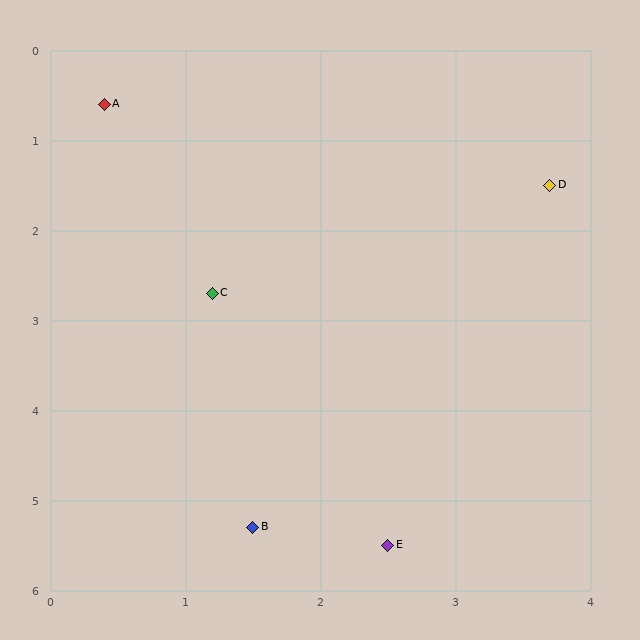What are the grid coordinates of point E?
Point E is at approximately (2.5, 5.5).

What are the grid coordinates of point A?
Point A is at approximately (0.4, 0.6).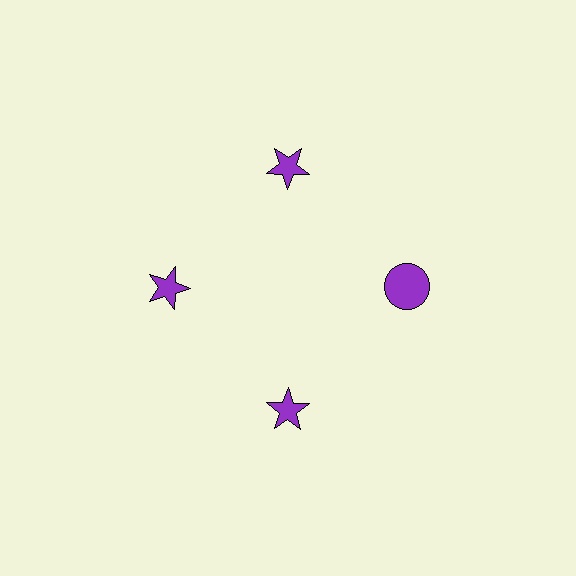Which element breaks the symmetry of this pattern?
The purple circle at roughly the 3 o'clock position breaks the symmetry. All other shapes are purple stars.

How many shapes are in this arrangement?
There are 4 shapes arranged in a ring pattern.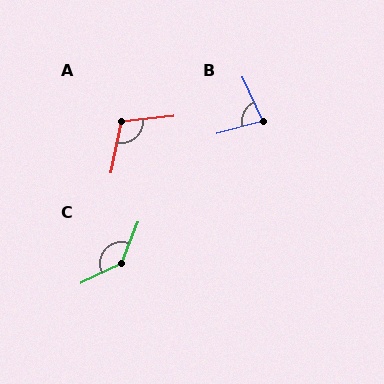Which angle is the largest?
C, at approximately 137 degrees.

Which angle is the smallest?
B, at approximately 80 degrees.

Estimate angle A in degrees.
Approximately 107 degrees.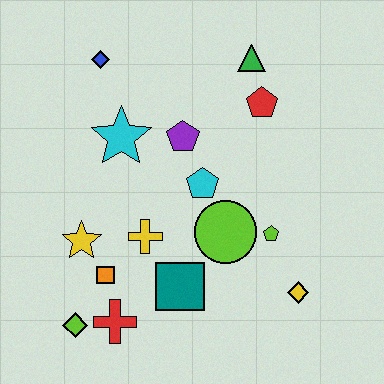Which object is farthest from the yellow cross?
The green triangle is farthest from the yellow cross.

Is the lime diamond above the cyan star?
No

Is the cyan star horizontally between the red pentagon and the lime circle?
No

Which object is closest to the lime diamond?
The red cross is closest to the lime diamond.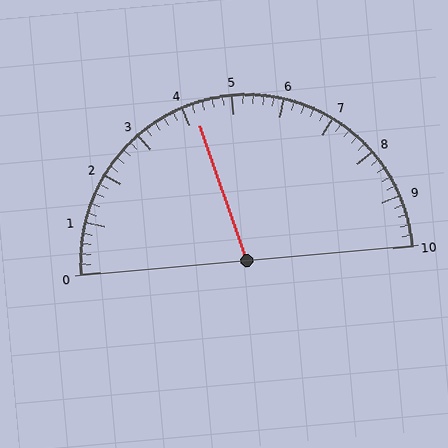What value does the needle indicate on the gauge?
The needle indicates approximately 4.2.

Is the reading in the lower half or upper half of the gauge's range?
The reading is in the lower half of the range (0 to 10).